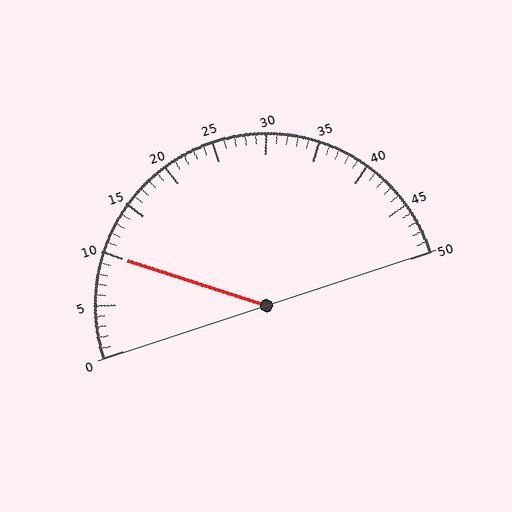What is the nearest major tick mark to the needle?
The nearest major tick mark is 10.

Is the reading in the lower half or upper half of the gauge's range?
The reading is in the lower half of the range (0 to 50).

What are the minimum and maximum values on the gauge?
The gauge ranges from 0 to 50.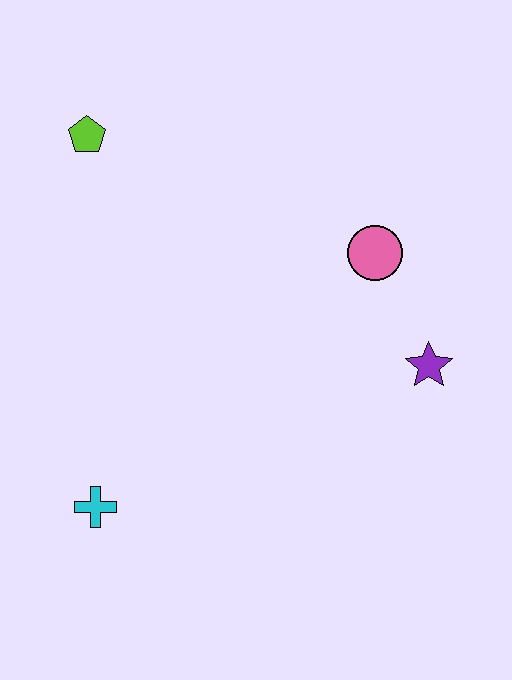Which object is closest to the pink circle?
The purple star is closest to the pink circle.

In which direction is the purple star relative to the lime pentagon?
The purple star is to the right of the lime pentagon.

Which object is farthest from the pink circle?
The cyan cross is farthest from the pink circle.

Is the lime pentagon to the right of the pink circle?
No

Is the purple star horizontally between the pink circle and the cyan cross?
No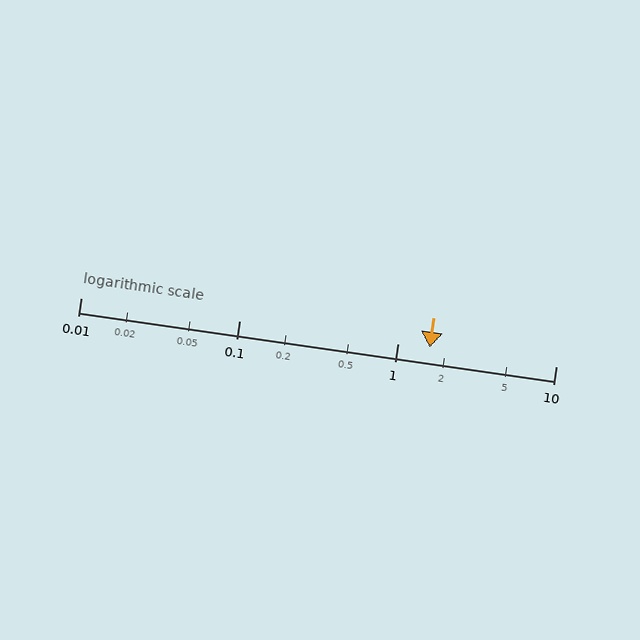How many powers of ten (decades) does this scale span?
The scale spans 3 decades, from 0.01 to 10.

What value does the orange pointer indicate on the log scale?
The pointer indicates approximately 1.6.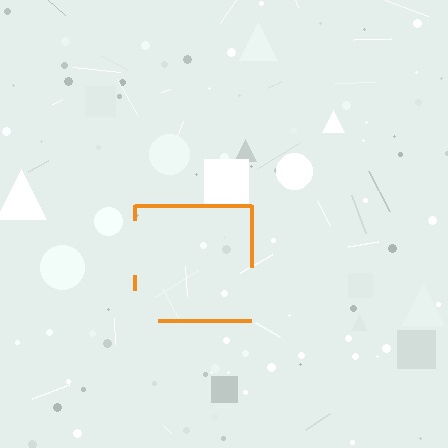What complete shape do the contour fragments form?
The contour fragments form a square.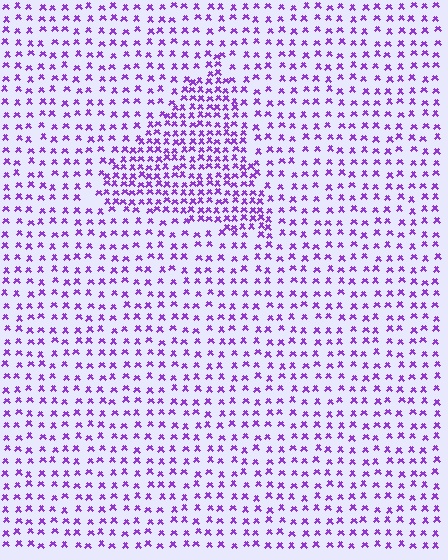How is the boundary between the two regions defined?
The boundary is defined by a change in element density (approximately 2.0x ratio). All elements are the same color, size, and shape.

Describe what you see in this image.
The image contains small purple elements arranged at two different densities. A triangle-shaped region is visible where the elements are more densely packed than the surrounding area.